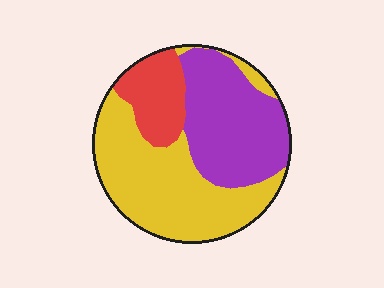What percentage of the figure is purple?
Purple covers about 35% of the figure.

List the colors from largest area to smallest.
From largest to smallest: yellow, purple, red.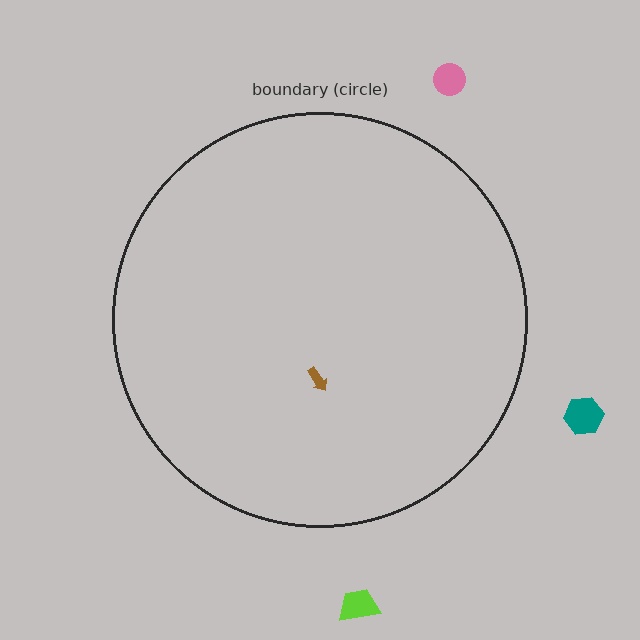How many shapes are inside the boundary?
1 inside, 3 outside.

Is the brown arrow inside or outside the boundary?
Inside.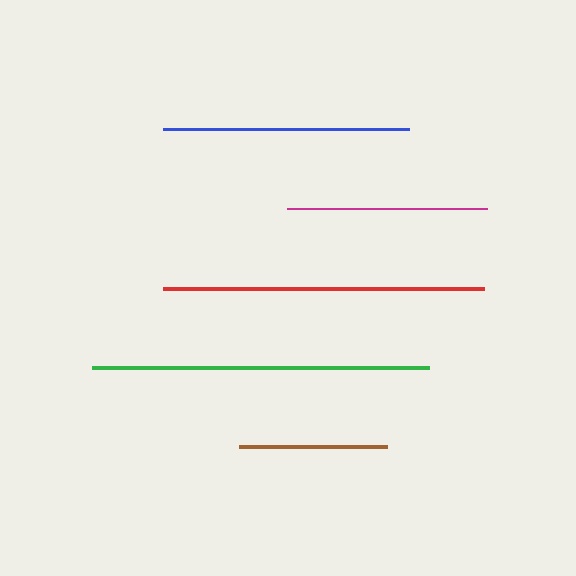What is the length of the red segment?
The red segment is approximately 321 pixels long.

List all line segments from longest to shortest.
From longest to shortest: green, red, blue, magenta, brown.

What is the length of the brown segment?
The brown segment is approximately 149 pixels long.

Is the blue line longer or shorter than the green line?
The green line is longer than the blue line.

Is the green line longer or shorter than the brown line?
The green line is longer than the brown line.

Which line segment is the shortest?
The brown line is the shortest at approximately 149 pixels.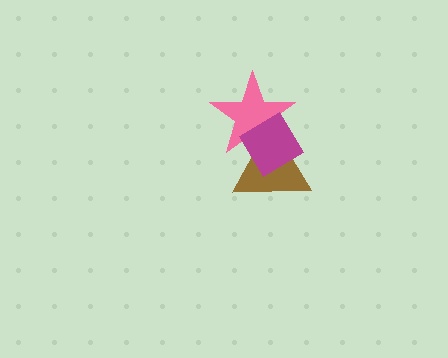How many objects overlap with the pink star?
2 objects overlap with the pink star.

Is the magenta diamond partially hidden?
No, no other shape covers it.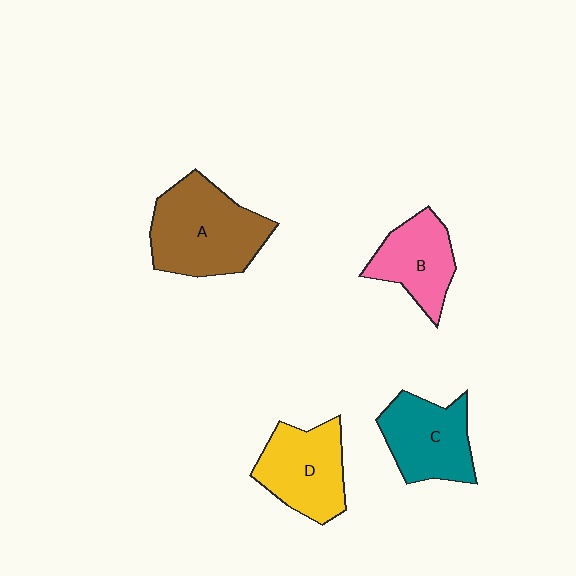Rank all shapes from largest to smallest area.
From largest to smallest: A (brown), D (yellow), C (teal), B (pink).